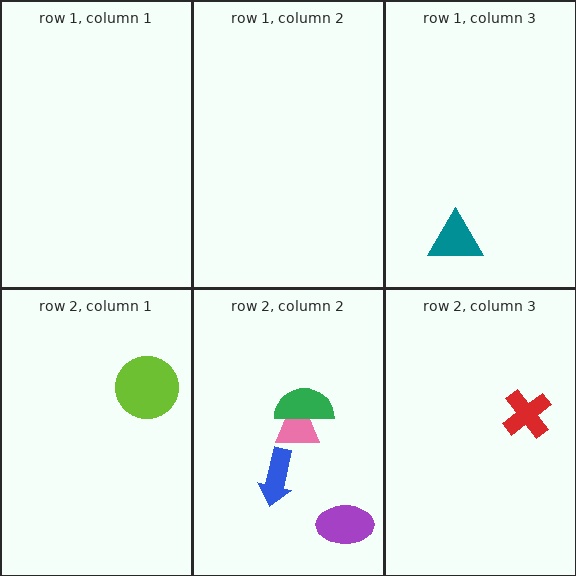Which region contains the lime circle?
The row 2, column 1 region.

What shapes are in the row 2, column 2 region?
The pink trapezoid, the green semicircle, the blue arrow, the purple ellipse.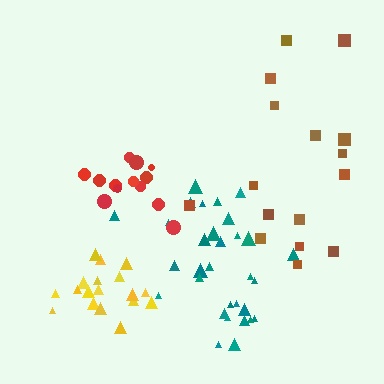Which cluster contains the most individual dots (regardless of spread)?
Teal (31).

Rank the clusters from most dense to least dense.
yellow, teal, red, brown.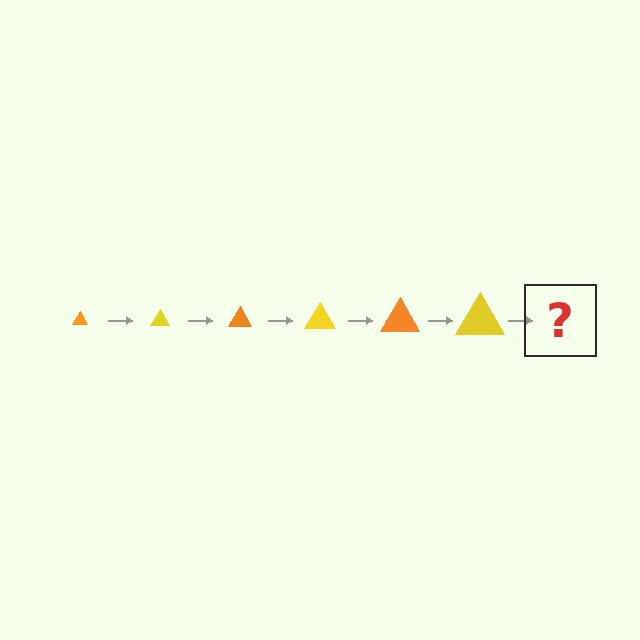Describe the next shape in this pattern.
It should be an orange triangle, larger than the previous one.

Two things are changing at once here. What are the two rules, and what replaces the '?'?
The two rules are that the triangle grows larger each step and the color cycles through orange and yellow. The '?' should be an orange triangle, larger than the previous one.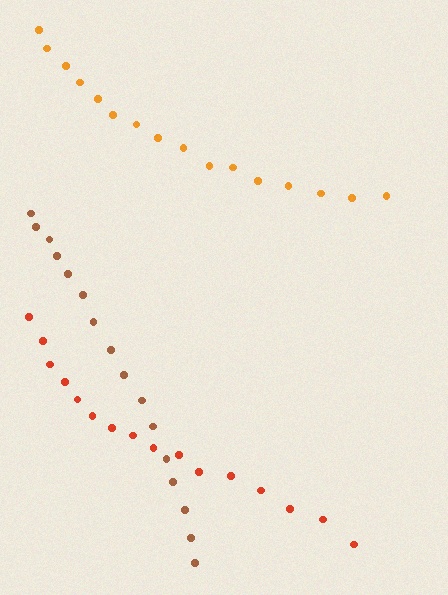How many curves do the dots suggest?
There are 3 distinct paths.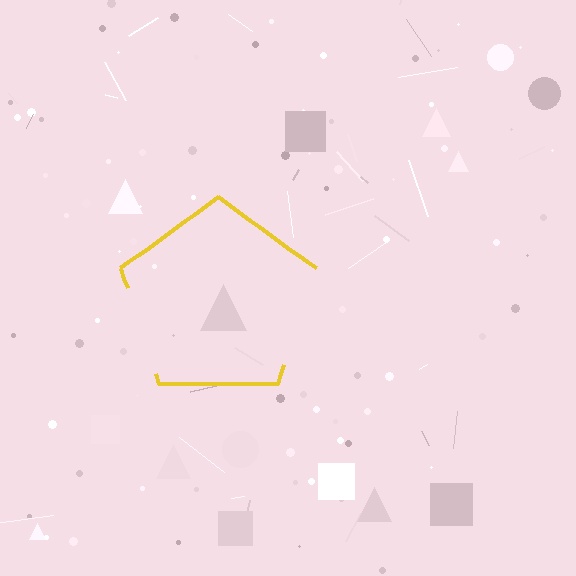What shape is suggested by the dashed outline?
The dashed outline suggests a pentagon.